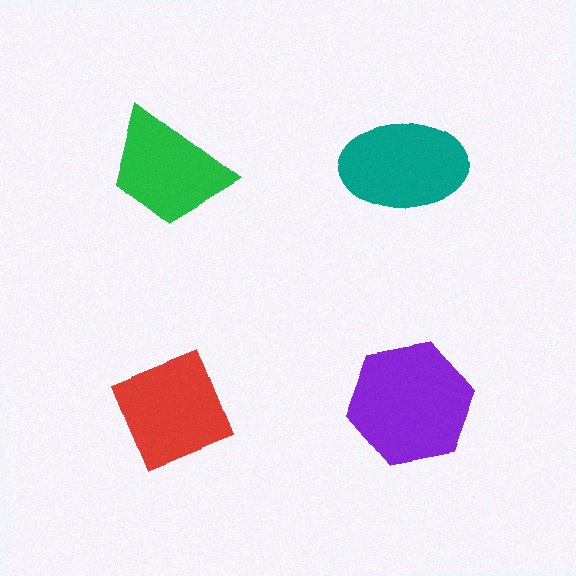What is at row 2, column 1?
A red diamond.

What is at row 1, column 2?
A teal ellipse.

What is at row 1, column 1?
A green trapezoid.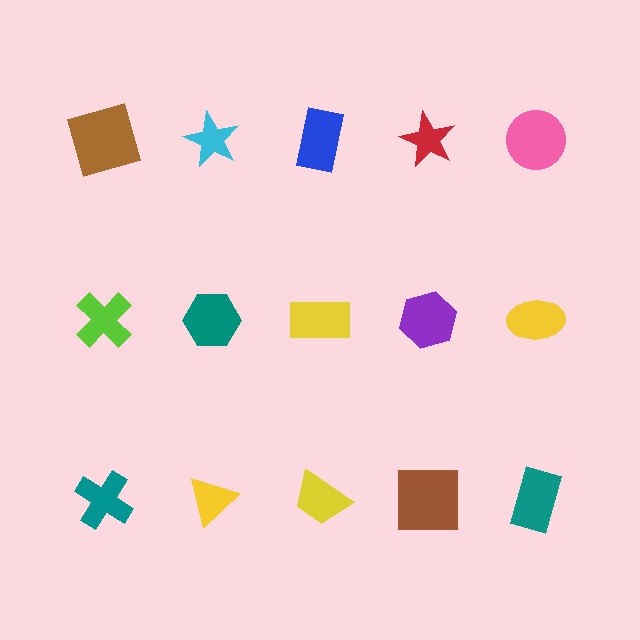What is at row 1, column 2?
A cyan star.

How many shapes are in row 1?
5 shapes.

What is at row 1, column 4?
A red star.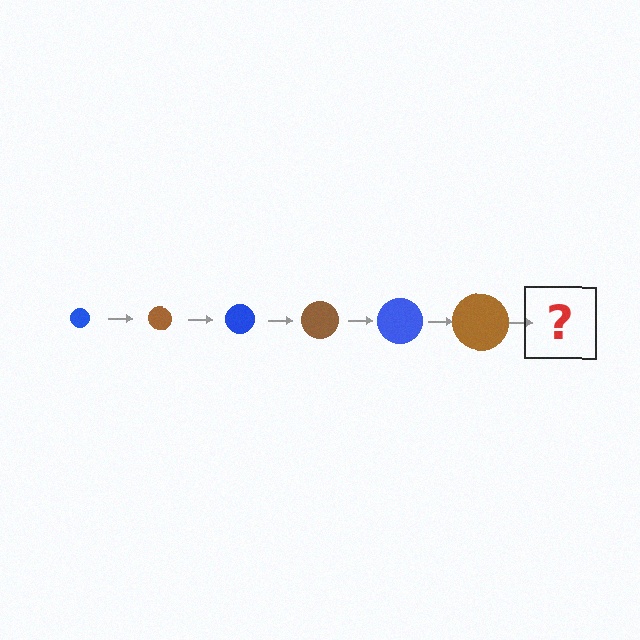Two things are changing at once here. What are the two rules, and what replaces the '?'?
The two rules are that the circle grows larger each step and the color cycles through blue and brown. The '?' should be a blue circle, larger than the previous one.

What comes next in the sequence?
The next element should be a blue circle, larger than the previous one.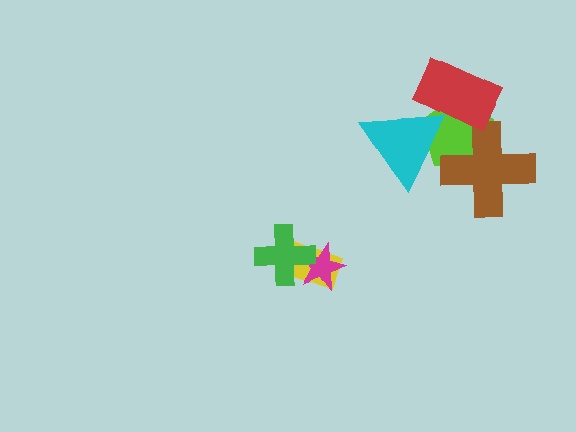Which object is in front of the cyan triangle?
The red rectangle is in front of the cyan triangle.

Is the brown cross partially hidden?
No, no other shape covers it.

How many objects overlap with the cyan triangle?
2 objects overlap with the cyan triangle.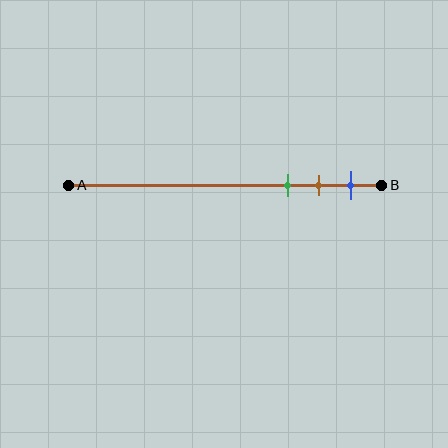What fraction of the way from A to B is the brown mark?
The brown mark is approximately 80% (0.8) of the way from A to B.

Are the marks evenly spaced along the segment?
Yes, the marks are approximately evenly spaced.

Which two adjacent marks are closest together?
The brown and blue marks are the closest adjacent pair.